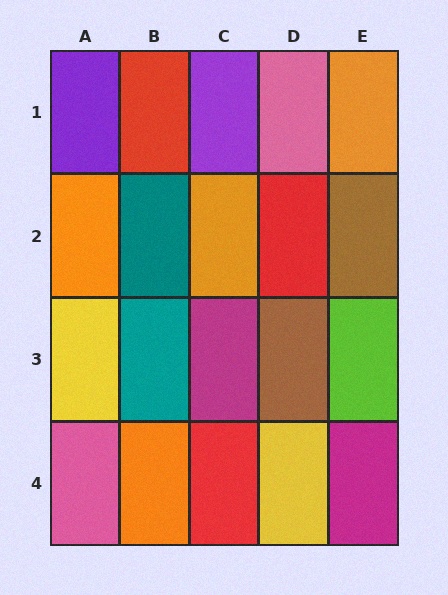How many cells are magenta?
2 cells are magenta.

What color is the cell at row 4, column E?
Magenta.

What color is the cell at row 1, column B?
Red.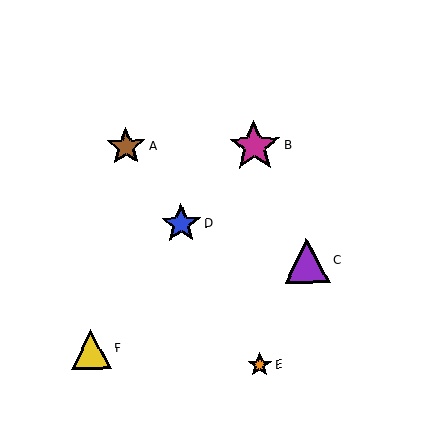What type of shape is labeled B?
Shape B is a magenta star.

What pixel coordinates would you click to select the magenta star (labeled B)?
Click at (255, 146) to select the magenta star B.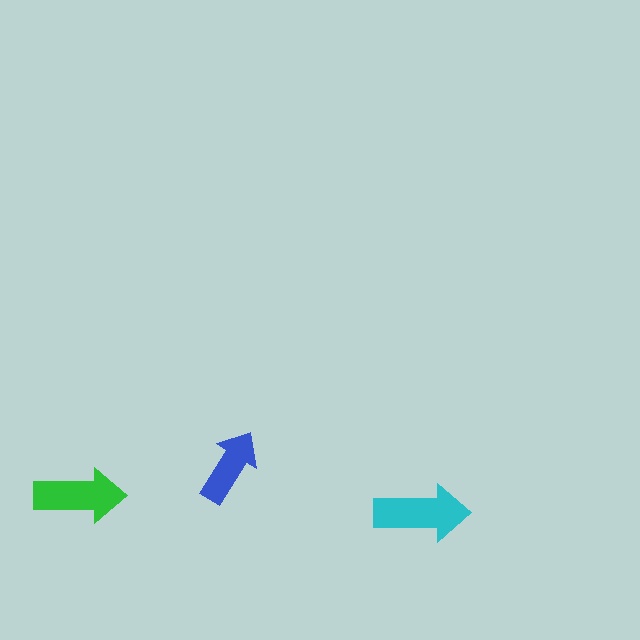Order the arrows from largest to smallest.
the cyan one, the green one, the blue one.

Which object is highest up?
The blue arrow is topmost.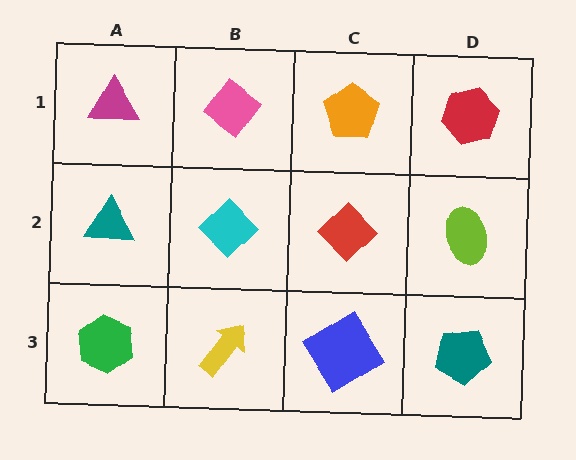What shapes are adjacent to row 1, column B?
A cyan diamond (row 2, column B), a magenta triangle (row 1, column A), an orange pentagon (row 1, column C).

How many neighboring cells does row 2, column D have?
3.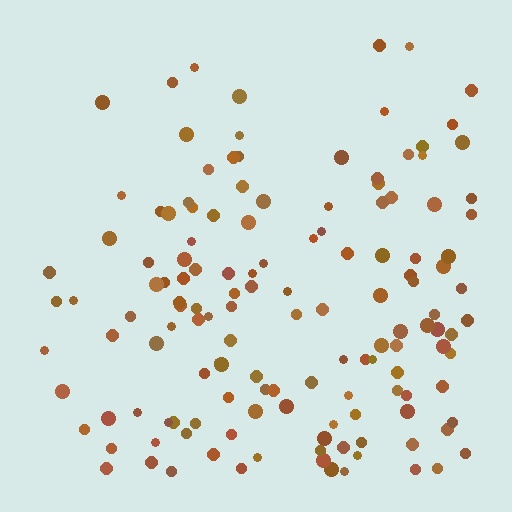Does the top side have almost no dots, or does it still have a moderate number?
Still a moderate number, just noticeably fewer than the bottom.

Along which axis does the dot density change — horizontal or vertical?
Vertical.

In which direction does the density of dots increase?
From top to bottom, with the bottom side densest.